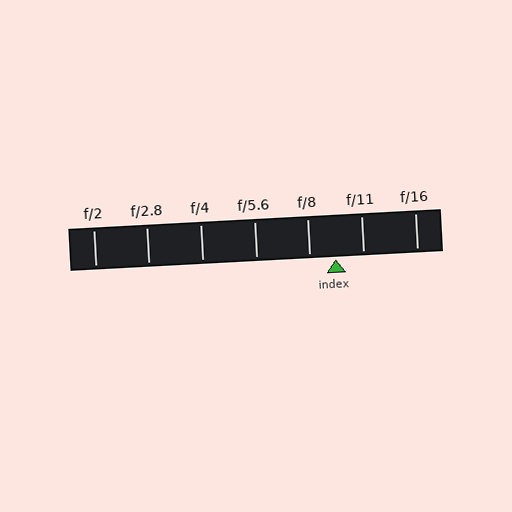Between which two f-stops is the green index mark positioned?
The index mark is between f/8 and f/11.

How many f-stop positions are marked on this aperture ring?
There are 7 f-stop positions marked.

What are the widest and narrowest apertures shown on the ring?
The widest aperture shown is f/2 and the narrowest is f/16.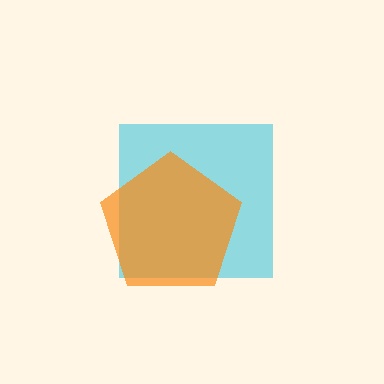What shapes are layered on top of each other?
The layered shapes are: a cyan square, an orange pentagon.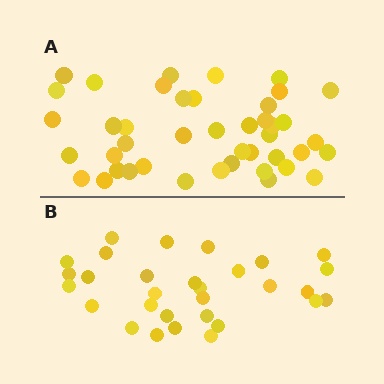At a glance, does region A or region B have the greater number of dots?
Region A (the top region) has more dots.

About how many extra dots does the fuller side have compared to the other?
Region A has approximately 15 more dots than region B.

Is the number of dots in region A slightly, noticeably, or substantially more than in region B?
Region A has noticeably more, but not dramatically so. The ratio is roughly 1.4 to 1.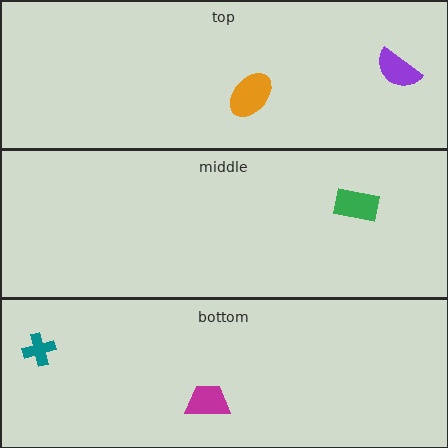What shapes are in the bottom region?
The magenta trapezoid, the teal cross.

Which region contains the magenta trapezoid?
The bottom region.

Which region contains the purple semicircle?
The top region.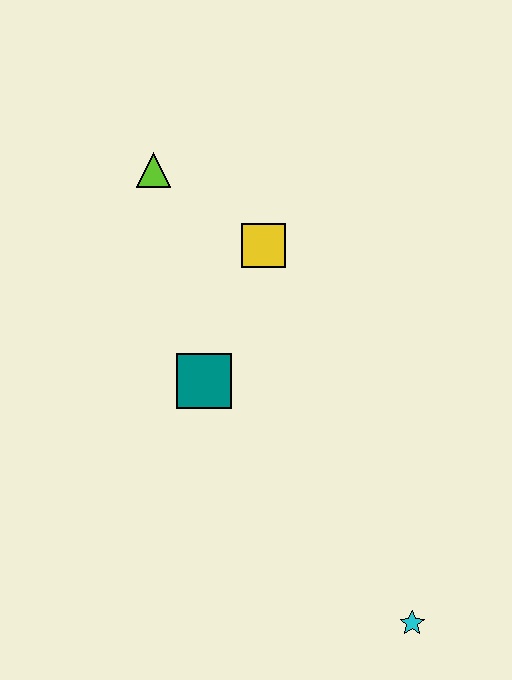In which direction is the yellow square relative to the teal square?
The yellow square is above the teal square.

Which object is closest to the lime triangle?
The yellow square is closest to the lime triangle.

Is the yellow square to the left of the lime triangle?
No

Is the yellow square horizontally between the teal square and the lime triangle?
No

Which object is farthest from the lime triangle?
The cyan star is farthest from the lime triangle.